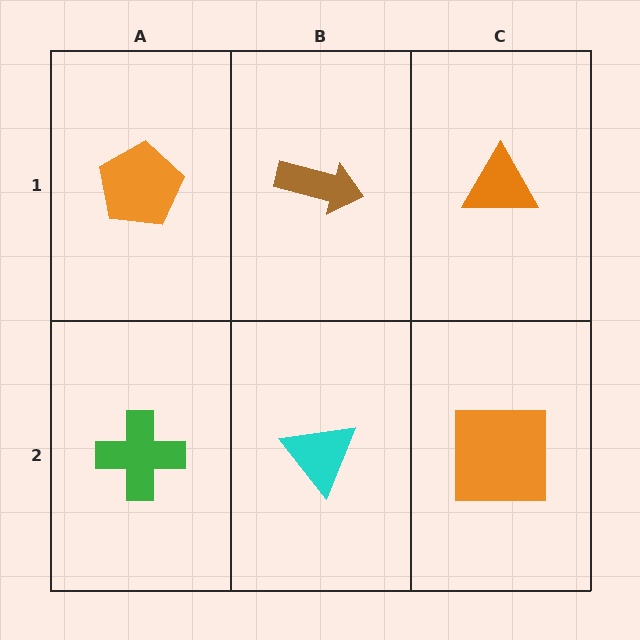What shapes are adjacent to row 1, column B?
A cyan triangle (row 2, column B), an orange pentagon (row 1, column A), an orange triangle (row 1, column C).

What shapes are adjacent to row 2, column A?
An orange pentagon (row 1, column A), a cyan triangle (row 2, column B).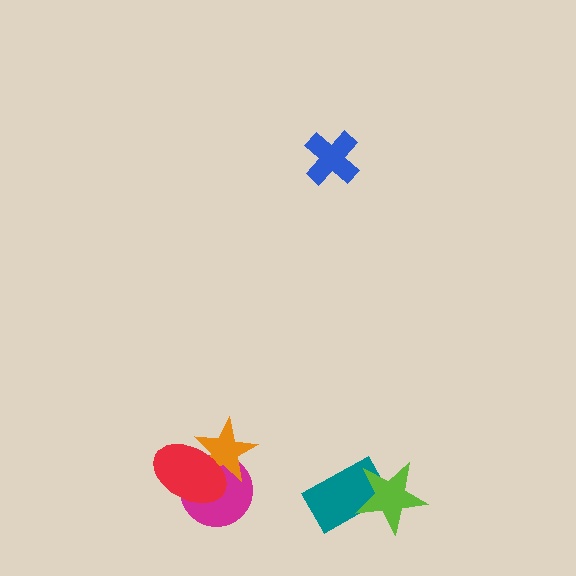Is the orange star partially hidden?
Yes, it is partially covered by another shape.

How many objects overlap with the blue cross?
0 objects overlap with the blue cross.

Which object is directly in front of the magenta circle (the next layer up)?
The orange star is directly in front of the magenta circle.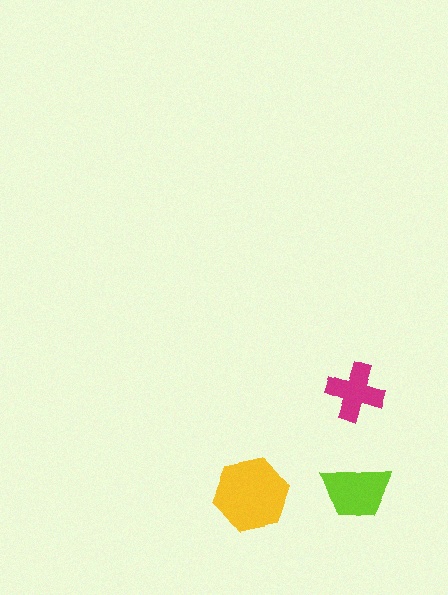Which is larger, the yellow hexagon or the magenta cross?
The yellow hexagon.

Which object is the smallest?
The magenta cross.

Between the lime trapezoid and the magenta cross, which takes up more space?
The lime trapezoid.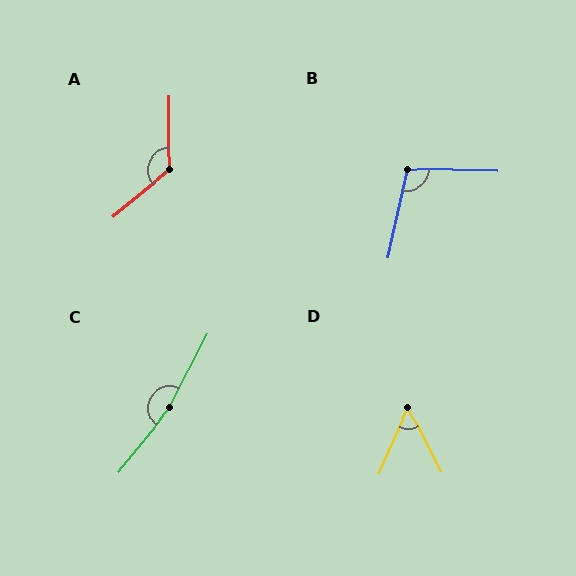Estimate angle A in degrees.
Approximately 130 degrees.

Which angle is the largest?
C, at approximately 168 degrees.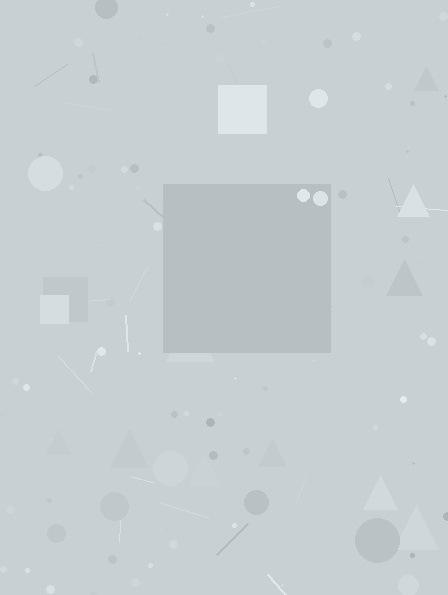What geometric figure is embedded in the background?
A square is embedded in the background.